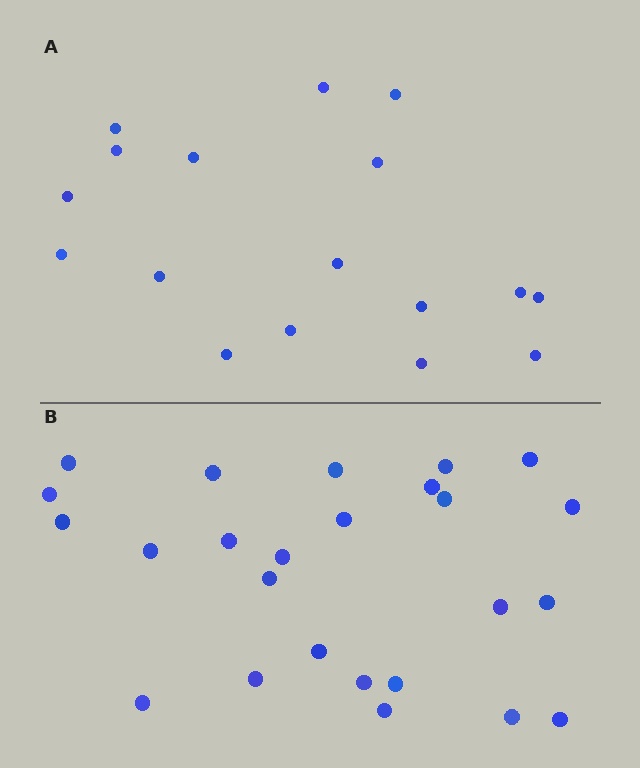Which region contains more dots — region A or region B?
Region B (the bottom region) has more dots.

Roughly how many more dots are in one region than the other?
Region B has roughly 8 or so more dots than region A.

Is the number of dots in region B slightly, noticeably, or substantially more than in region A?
Region B has substantially more. The ratio is roughly 1.5 to 1.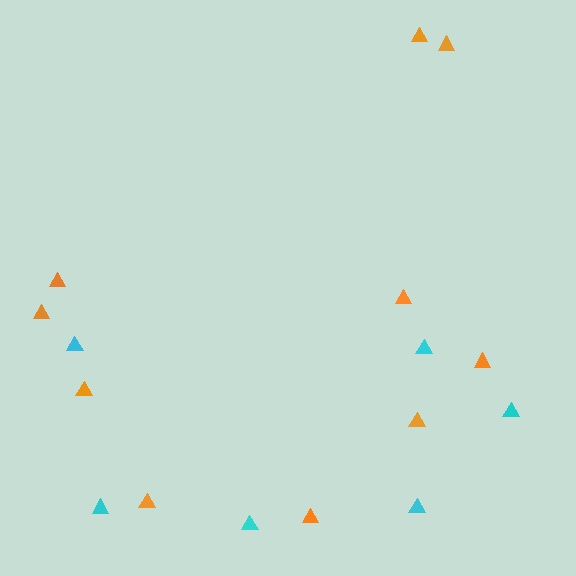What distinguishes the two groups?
There are 2 groups: one group of cyan triangles (6) and one group of orange triangles (10).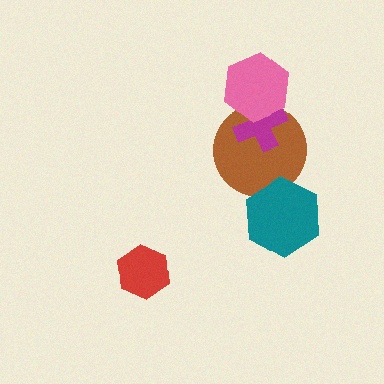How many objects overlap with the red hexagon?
0 objects overlap with the red hexagon.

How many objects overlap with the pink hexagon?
2 objects overlap with the pink hexagon.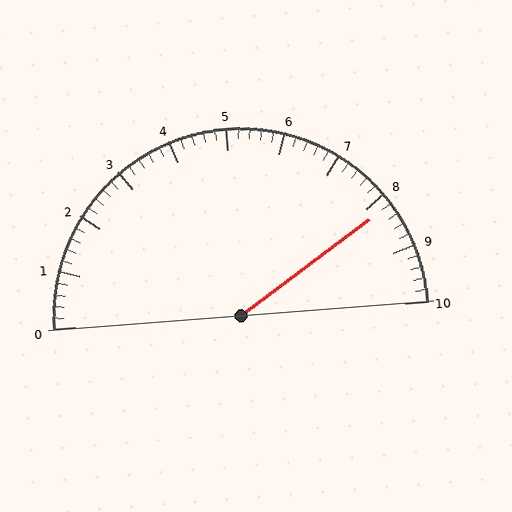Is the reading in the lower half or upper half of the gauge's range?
The reading is in the upper half of the range (0 to 10).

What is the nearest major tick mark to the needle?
The nearest major tick mark is 8.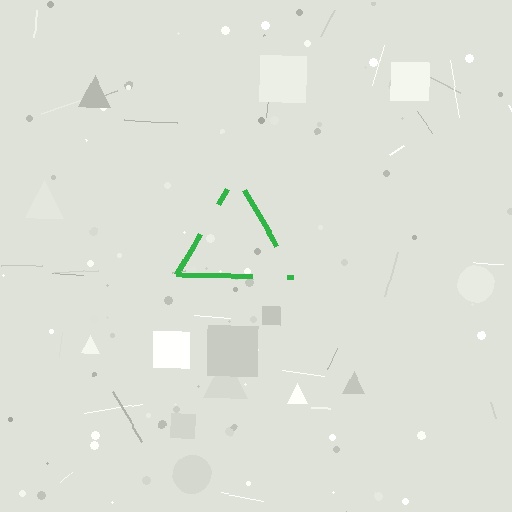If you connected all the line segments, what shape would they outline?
They would outline a triangle.